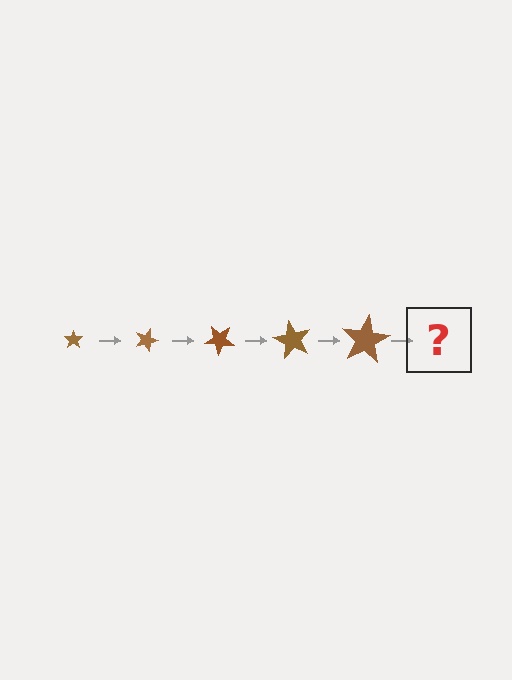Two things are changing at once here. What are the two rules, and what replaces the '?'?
The two rules are that the star grows larger each step and it rotates 20 degrees each step. The '?' should be a star, larger than the previous one and rotated 100 degrees from the start.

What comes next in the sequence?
The next element should be a star, larger than the previous one and rotated 100 degrees from the start.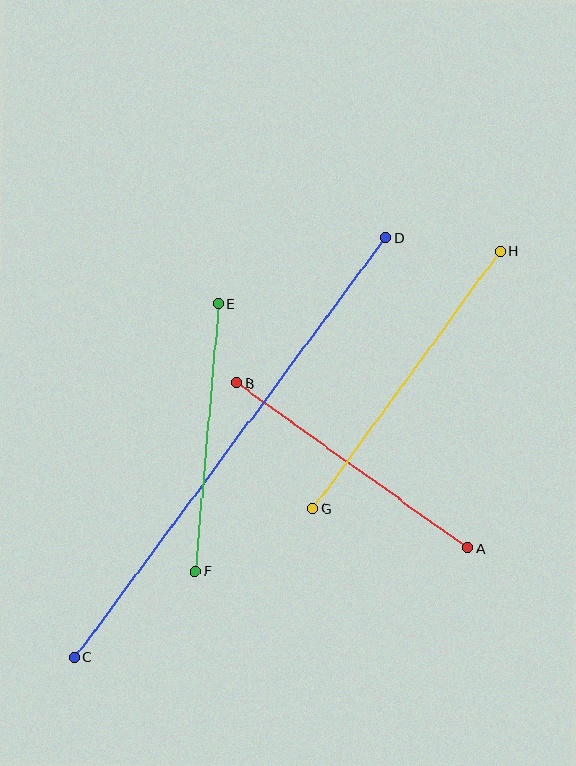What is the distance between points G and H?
The distance is approximately 318 pixels.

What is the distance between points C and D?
The distance is approximately 522 pixels.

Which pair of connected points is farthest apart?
Points C and D are farthest apart.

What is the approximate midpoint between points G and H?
The midpoint is at approximately (406, 380) pixels.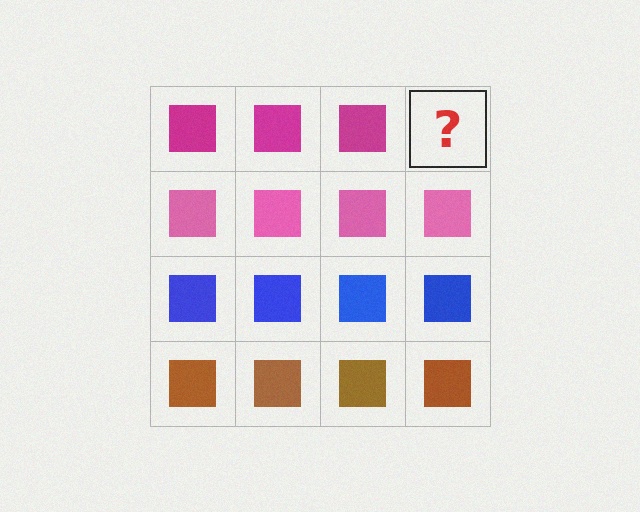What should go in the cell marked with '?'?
The missing cell should contain a magenta square.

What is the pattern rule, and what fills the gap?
The rule is that each row has a consistent color. The gap should be filled with a magenta square.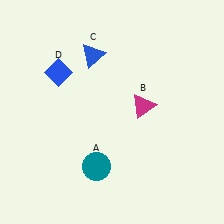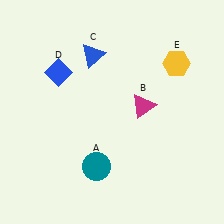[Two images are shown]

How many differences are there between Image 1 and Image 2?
There is 1 difference between the two images.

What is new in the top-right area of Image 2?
A yellow hexagon (E) was added in the top-right area of Image 2.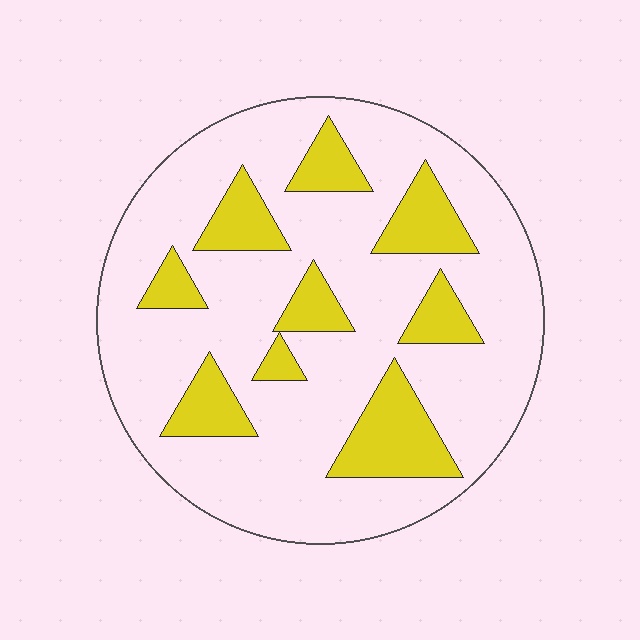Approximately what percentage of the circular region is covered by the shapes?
Approximately 25%.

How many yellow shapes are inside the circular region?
9.